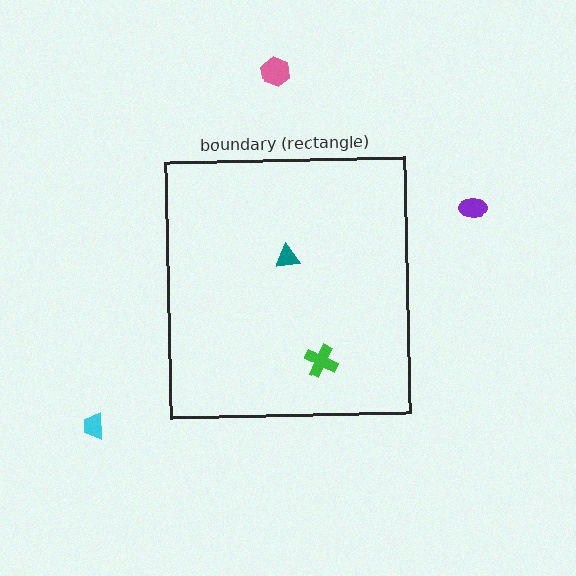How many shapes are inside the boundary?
2 inside, 3 outside.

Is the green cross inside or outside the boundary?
Inside.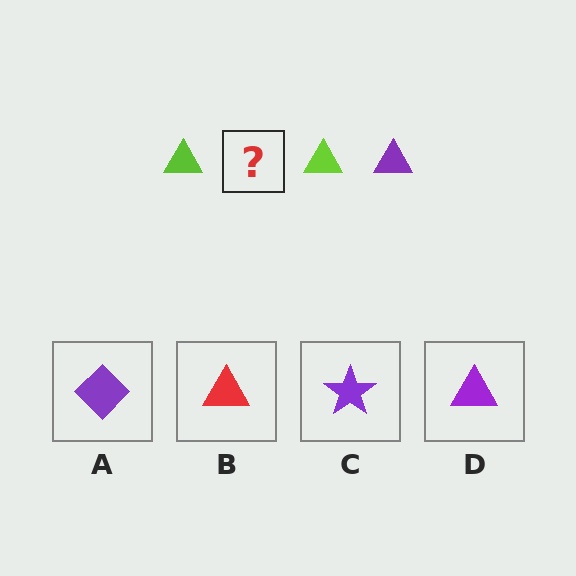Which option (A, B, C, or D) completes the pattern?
D.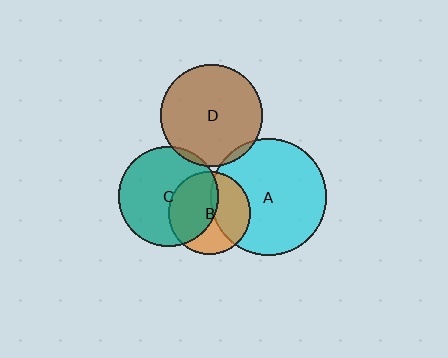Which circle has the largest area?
Circle A (cyan).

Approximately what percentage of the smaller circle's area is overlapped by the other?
Approximately 5%.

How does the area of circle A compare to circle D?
Approximately 1.3 times.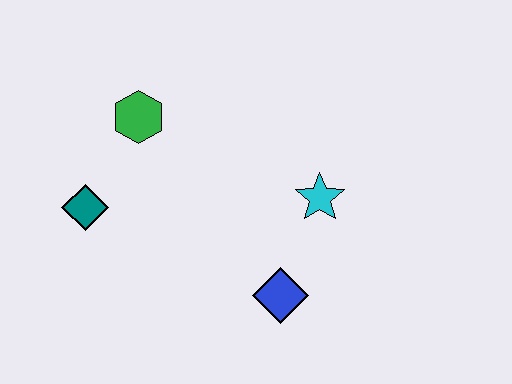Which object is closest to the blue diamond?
The cyan star is closest to the blue diamond.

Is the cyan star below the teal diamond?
No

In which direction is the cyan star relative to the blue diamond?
The cyan star is above the blue diamond.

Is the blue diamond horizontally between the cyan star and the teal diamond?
Yes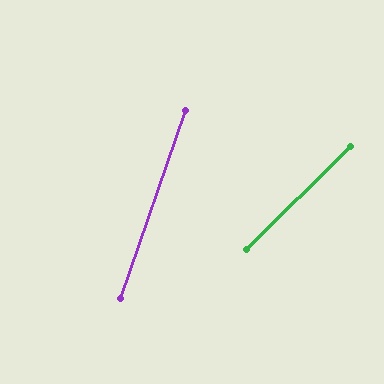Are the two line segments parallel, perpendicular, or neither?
Neither parallel nor perpendicular — they differ by about 26°.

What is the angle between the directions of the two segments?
Approximately 26 degrees.